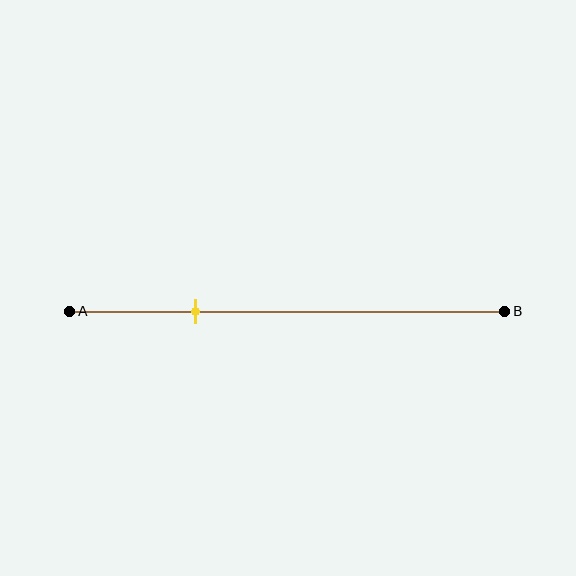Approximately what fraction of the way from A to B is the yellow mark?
The yellow mark is approximately 30% of the way from A to B.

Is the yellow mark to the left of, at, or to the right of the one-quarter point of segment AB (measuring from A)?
The yellow mark is to the right of the one-quarter point of segment AB.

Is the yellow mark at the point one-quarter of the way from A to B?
No, the mark is at about 30% from A, not at the 25% one-quarter point.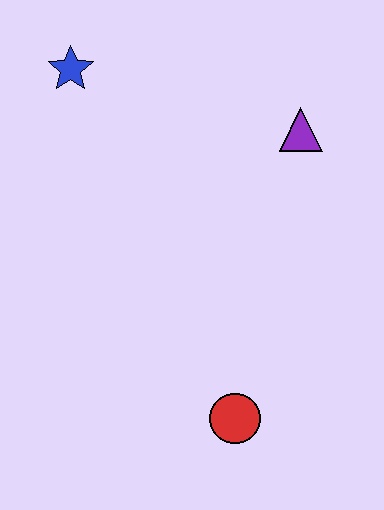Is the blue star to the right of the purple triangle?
No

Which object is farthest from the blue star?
The red circle is farthest from the blue star.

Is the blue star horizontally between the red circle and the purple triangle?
No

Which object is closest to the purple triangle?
The blue star is closest to the purple triangle.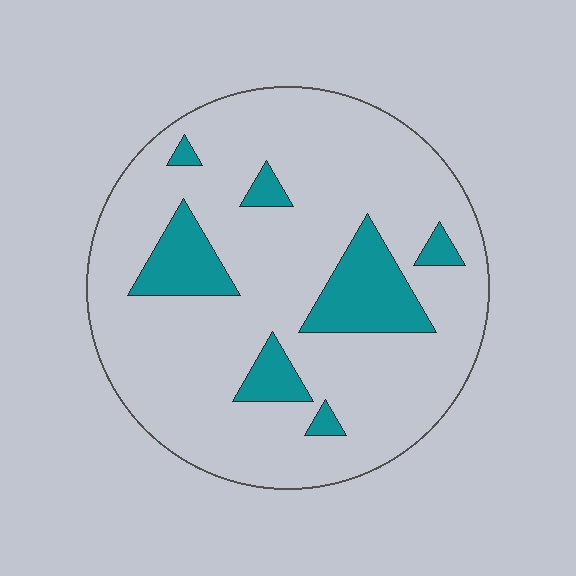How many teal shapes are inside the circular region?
7.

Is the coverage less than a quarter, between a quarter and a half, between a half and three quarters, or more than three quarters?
Less than a quarter.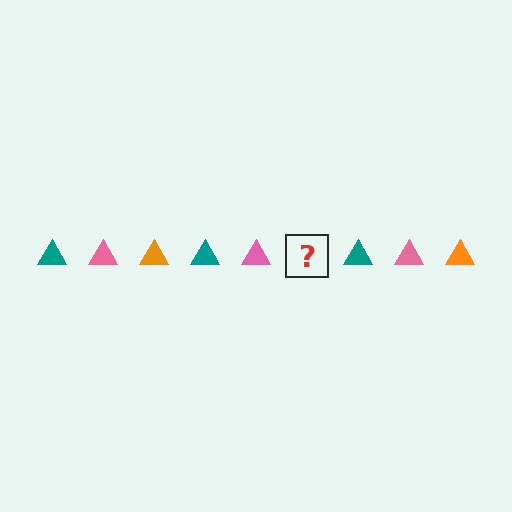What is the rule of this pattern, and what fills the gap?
The rule is that the pattern cycles through teal, pink, orange triangles. The gap should be filled with an orange triangle.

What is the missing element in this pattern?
The missing element is an orange triangle.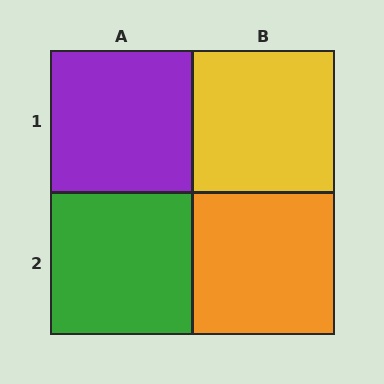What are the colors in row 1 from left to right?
Purple, yellow.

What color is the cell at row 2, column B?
Orange.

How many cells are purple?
1 cell is purple.